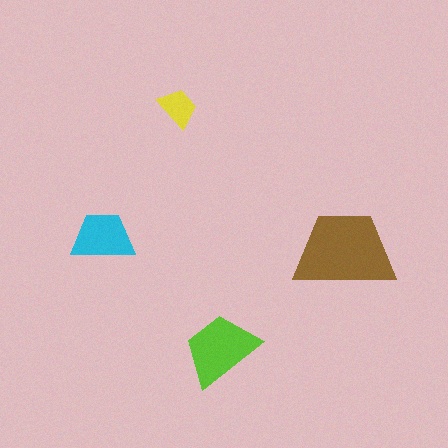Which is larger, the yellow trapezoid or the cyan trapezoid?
The cyan one.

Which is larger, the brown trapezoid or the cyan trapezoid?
The brown one.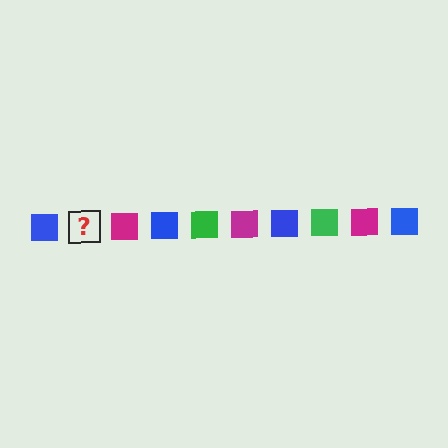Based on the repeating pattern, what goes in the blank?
The blank should be a green square.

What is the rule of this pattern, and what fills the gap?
The rule is that the pattern cycles through blue, green, magenta squares. The gap should be filled with a green square.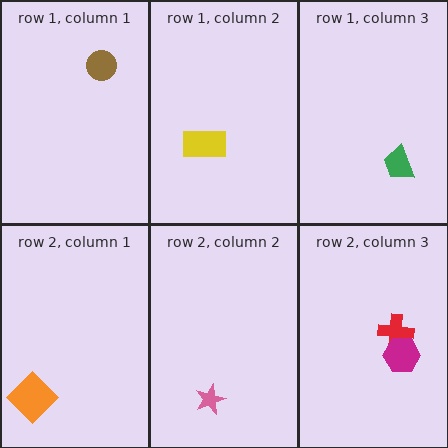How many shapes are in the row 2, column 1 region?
1.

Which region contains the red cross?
The row 2, column 3 region.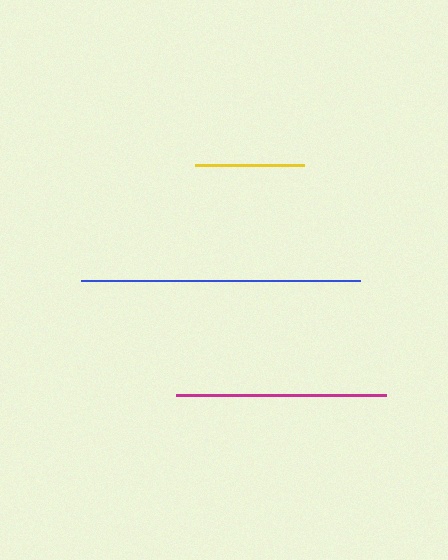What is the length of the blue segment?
The blue segment is approximately 279 pixels long.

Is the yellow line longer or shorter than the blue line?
The blue line is longer than the yellow line.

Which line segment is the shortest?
The yellow line is the shortest at approximately 109 pixels.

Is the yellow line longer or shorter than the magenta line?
The magenta line is longer than the yellow line.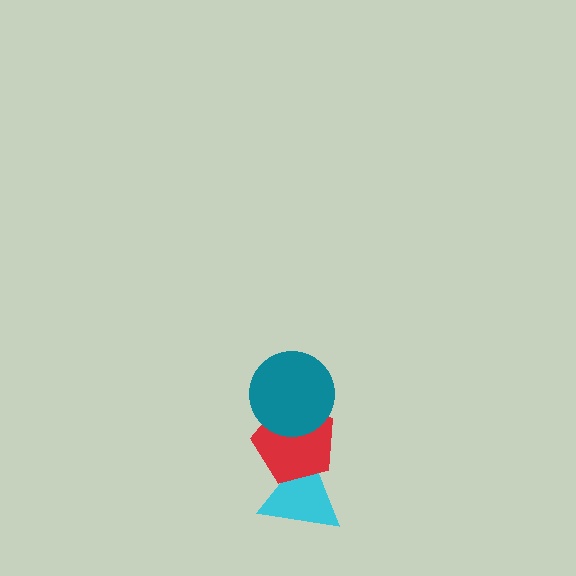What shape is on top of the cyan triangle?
The red pentagon is on top of the cyan triangle.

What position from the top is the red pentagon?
The red pentagon is 2nd from the top.